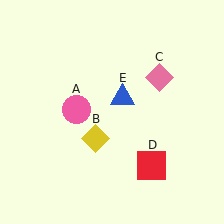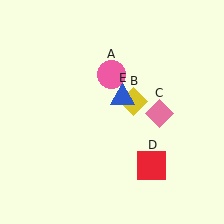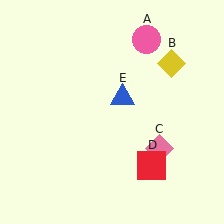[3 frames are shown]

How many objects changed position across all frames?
3 objects changed position: pink circle (object A), yellow diamond (object B), pink diamond (object C).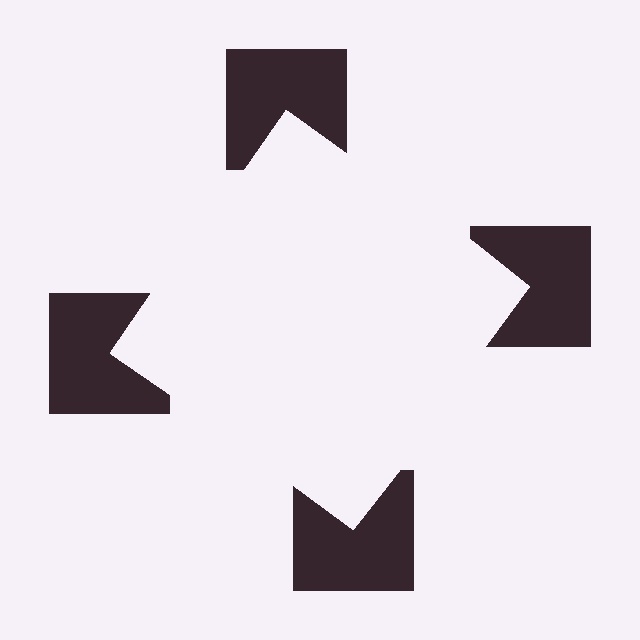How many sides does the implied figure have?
4 sides.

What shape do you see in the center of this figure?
An illusory square — its edges are inferred from the aligned wedge cuts in the notched squares, not physically drawn.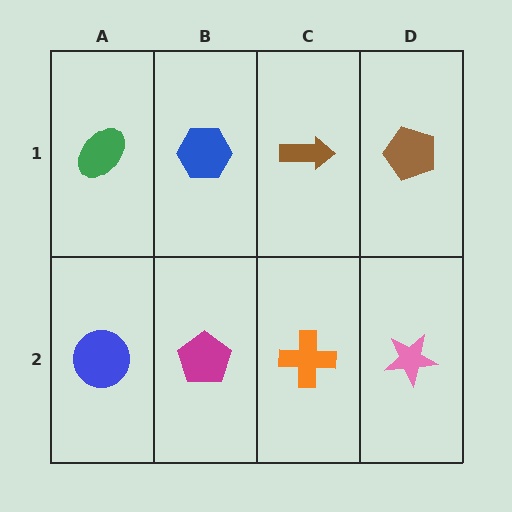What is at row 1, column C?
A brown arrow.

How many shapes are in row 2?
4 shapes.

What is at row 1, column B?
A blue hexagon.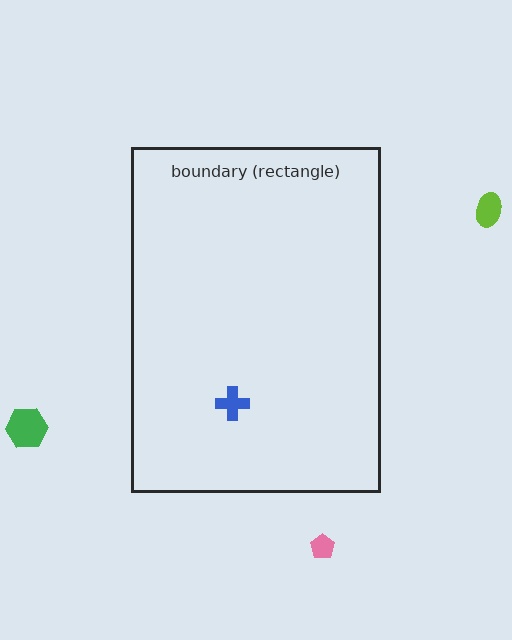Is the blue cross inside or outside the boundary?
Inside.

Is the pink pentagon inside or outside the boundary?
Outside.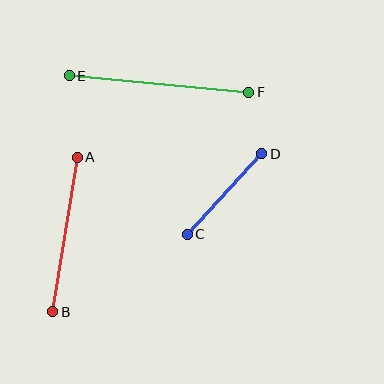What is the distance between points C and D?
The distance is approximately 110 pixels.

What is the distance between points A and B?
The distance is approximately 156 pixels.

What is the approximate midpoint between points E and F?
The midpoint is at approximately (159, 84) pixels.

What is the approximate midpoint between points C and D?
The midpoint is at approximately (224, 194) pixels.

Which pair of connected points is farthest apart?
Points E and F are farthest apart.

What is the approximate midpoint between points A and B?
The midpoint is at approximately (65, 235) pixels.